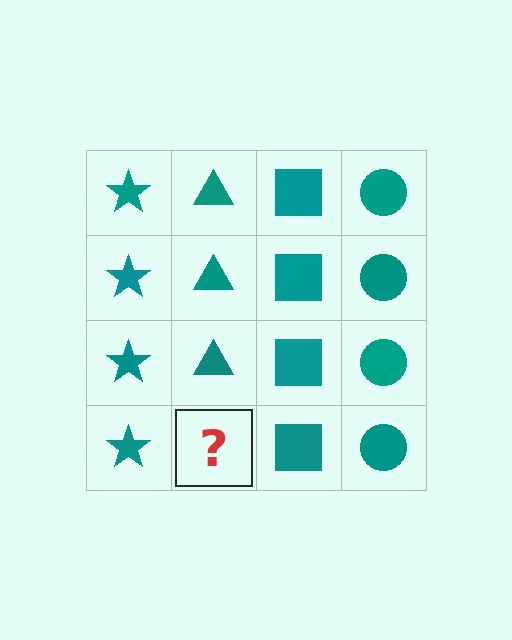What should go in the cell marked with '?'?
The missing cell should contain a teal triangle.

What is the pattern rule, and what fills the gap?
The rule is that each column has a consistent shape. The gap should be filled with a teal triangle.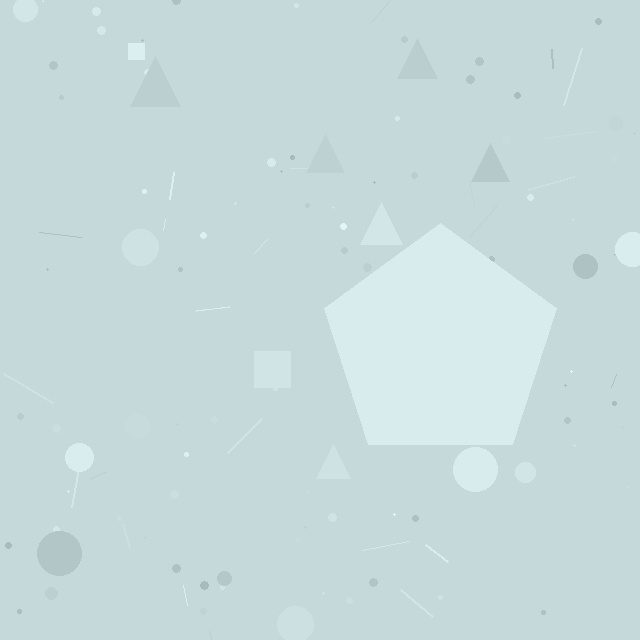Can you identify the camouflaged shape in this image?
The camouflaged shape is a pentagon.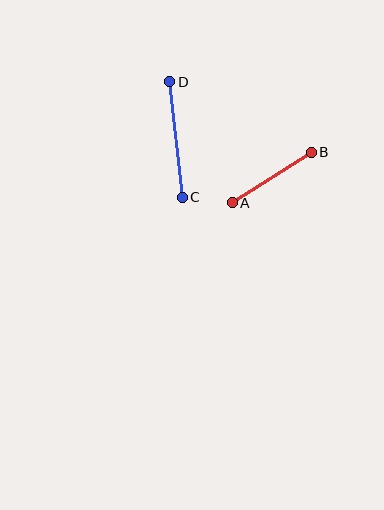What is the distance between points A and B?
The distance is approximately 94 pixels.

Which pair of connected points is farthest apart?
Points C and D are farthest apart.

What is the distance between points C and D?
The distance is approximately 116 pixels.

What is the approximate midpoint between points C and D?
The midpoint is at approximately (176, 140) pixels.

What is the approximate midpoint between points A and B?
The midpoint is at approximately (272, 178) pixels.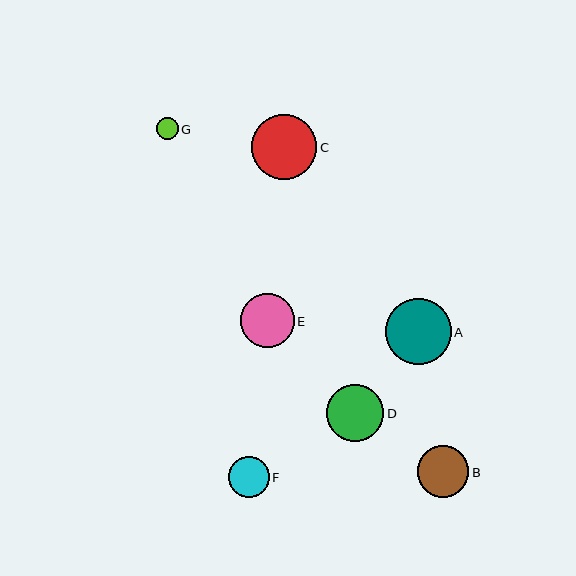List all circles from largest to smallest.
From largest to smallest: A, C, D, E, B, F, G.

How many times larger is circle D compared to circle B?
Circle D is approximately 1.1 times the size of circle B.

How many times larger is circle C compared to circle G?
Circle C is approximately 3.0 times the size of circle G.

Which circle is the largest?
Circle A is the largest with a size of approximately 65 pixels.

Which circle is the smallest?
Circle G is the smallest with a size of approximately 22 pixels.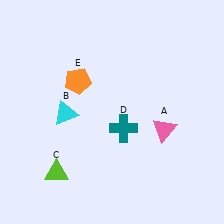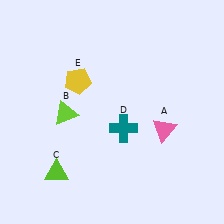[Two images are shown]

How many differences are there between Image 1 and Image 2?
There are 2 differences between the two images.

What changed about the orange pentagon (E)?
In Image 1, E is orange. In Image 2, it changed to yellow.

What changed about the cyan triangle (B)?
In Image 1, B is cyan. In Image 2, it changed to lime.